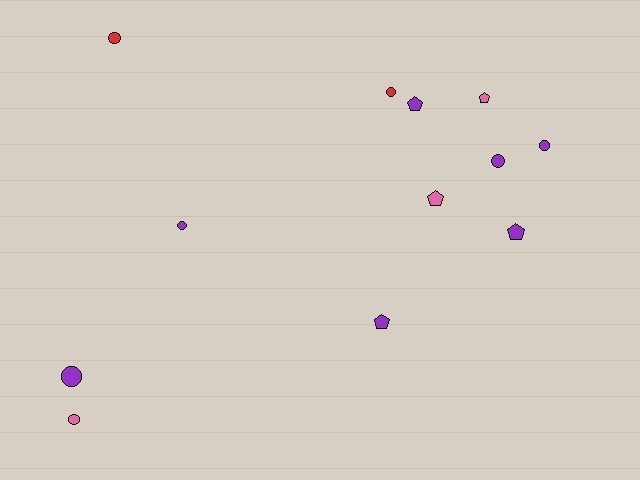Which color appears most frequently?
Purple, with 7 objects.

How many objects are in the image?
There are 12 objects.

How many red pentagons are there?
There are no red pentagons.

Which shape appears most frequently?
Circle, with 7 objects.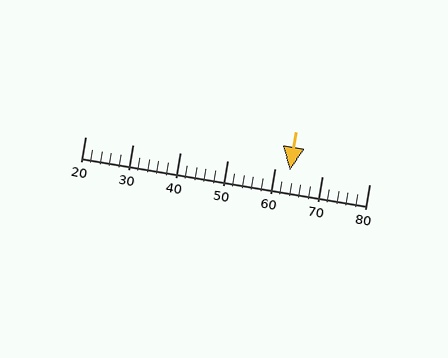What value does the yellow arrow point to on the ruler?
The yellow arrow points to approximately 63.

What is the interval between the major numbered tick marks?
The major tick marks are spaced 10 units apart.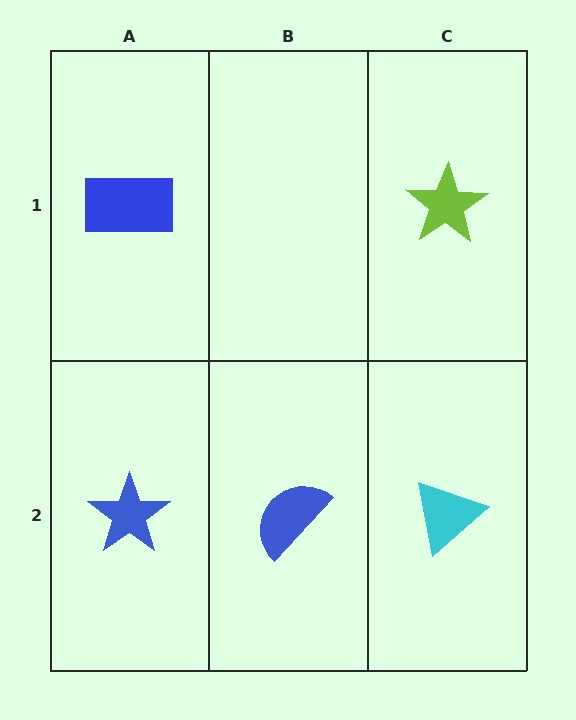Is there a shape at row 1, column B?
No, that cell is empty.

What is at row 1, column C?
A lime star.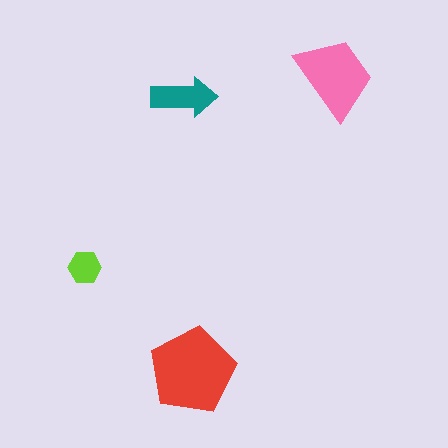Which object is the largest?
The red pentagon.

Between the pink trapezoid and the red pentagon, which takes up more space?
The red pentagon.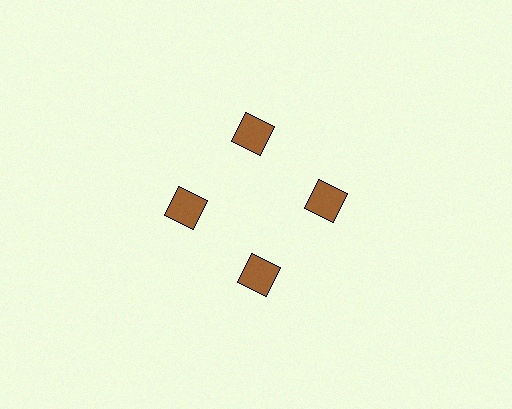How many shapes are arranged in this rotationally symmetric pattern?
There are 4 shapes, arranged in 4 groups of 1.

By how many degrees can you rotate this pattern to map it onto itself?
The pattern maps onto itself every 90 degrees of rotation.